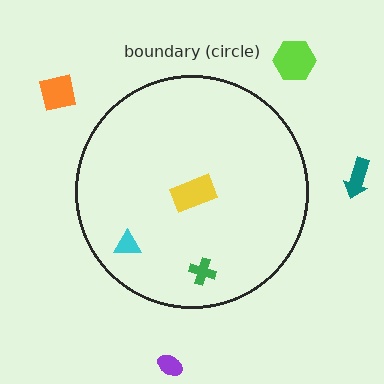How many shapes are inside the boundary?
3 inside, 4 outside.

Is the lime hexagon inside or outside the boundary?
Outside.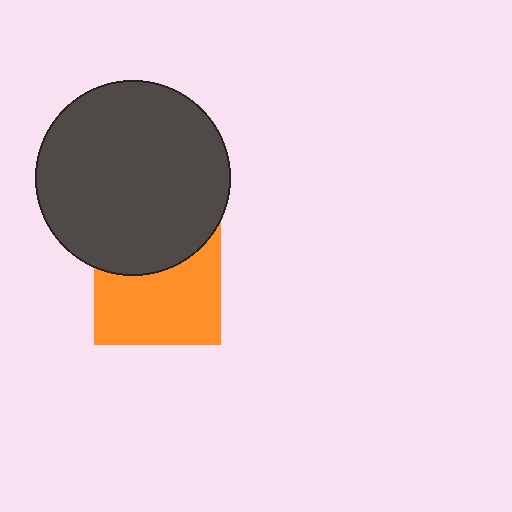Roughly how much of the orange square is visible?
About half of it is visible (roughly 64%).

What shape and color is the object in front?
The object in front is a dark gray circle.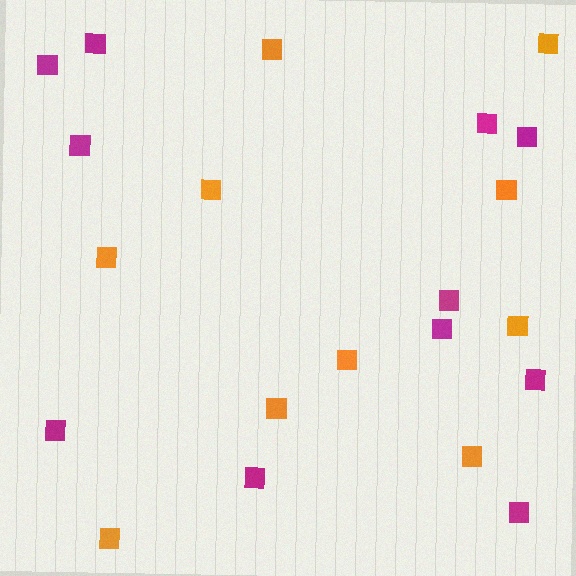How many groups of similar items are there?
There are 2 groups: one group of orange squares (10) and one group of magenta squares (11).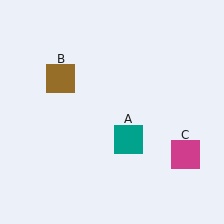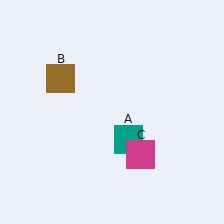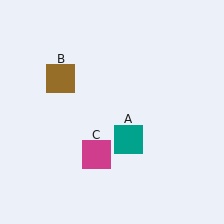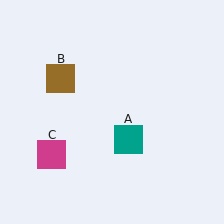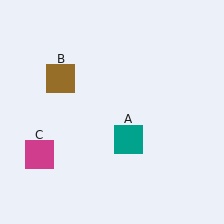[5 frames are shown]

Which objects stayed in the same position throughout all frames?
Teal square (object A) and brown square (object B) remained stationary.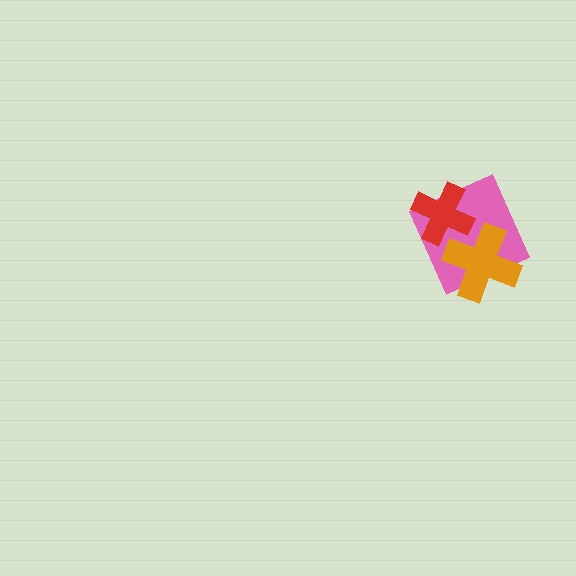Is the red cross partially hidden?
No, no other shape covers it.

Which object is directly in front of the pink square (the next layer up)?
The orange cross is directly in front of the pink square.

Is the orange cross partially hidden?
Yes, it is partially covered by another shape.